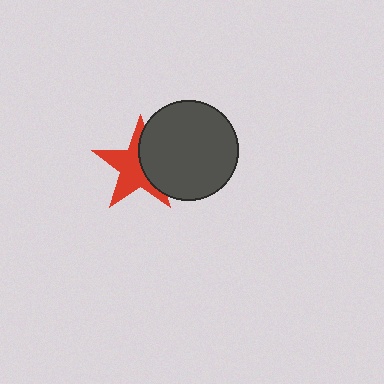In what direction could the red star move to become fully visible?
The red star could move left. That would shift it out from behind the dark gray circle entirely.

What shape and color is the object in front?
The object in front is a dark gray circle.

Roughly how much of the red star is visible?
About half of it is visible (roughly 60%).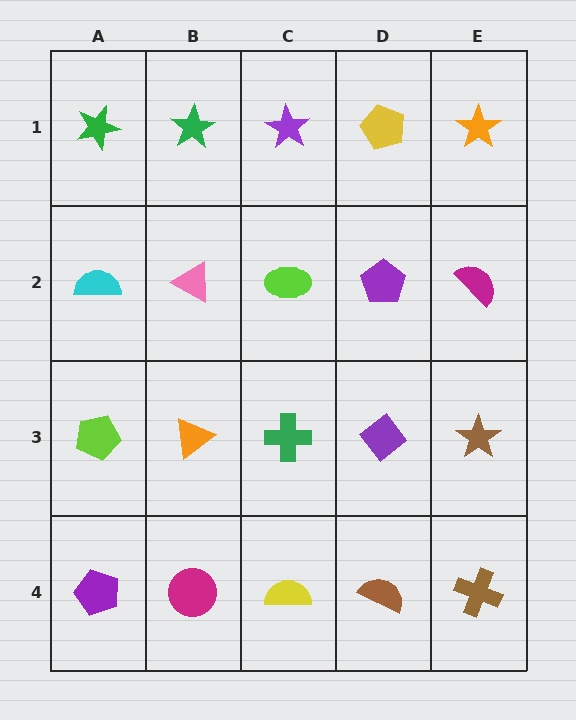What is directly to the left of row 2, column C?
A pink triangle.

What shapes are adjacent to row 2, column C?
A purple star (row 1, column C), a green cross (row 3, column C), a pink triangle (row 2, column B), a purple pentagon (row 2, column D).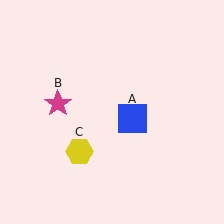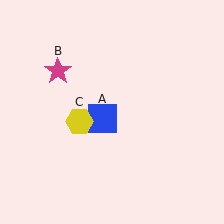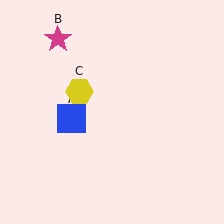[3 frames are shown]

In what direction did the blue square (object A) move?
The blue square (object A) moved left.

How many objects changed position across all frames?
3 objects changed position: blue square (object A), magenta star (object B), yellow hexagon (object C).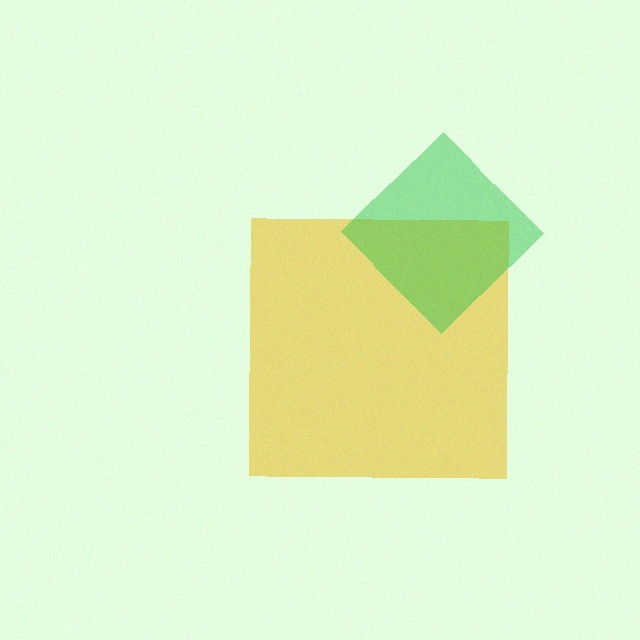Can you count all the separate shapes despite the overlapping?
Yes, there are 2 separate shapes.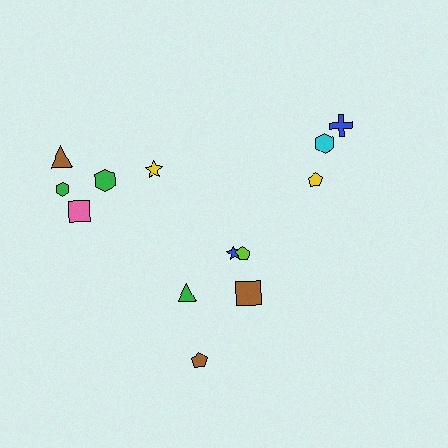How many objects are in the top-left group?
There are 5 objects.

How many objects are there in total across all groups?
There are 13 objects.